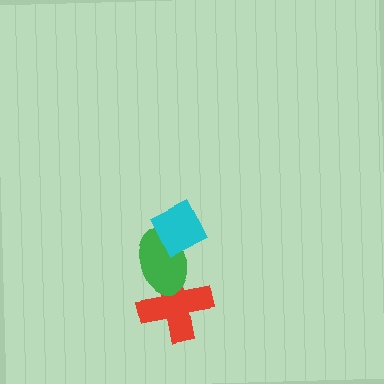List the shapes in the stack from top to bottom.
From top to bottom: the cyan diamond, the green ellipse, the red cross.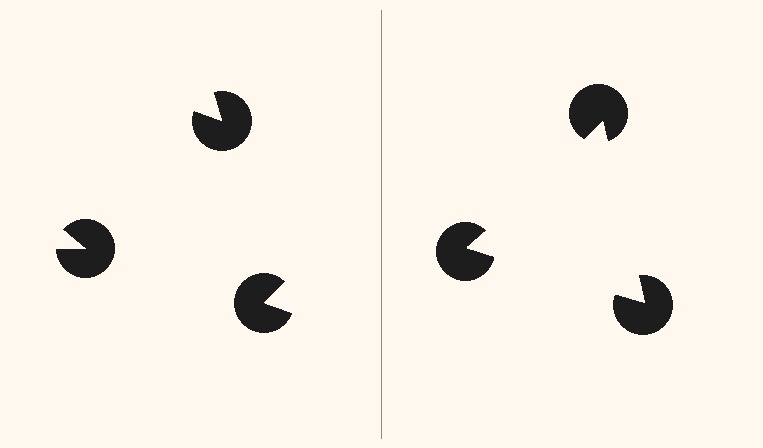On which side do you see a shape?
An illusory triangle appears on the right side. On the left side the wedge cuts are rotated, so no coherent shape forms.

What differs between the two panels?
The pac-man discs are positioned identically on both sides; only the wedge orientations differ. On the right they align to a triangle; on the left they are misaligned.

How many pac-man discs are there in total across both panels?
6 — 3 on each side.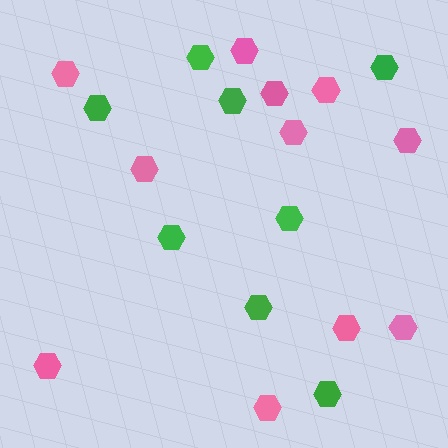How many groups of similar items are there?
There are 2 groups: one group of green hexagons (8) and one group of pink hexagons (11).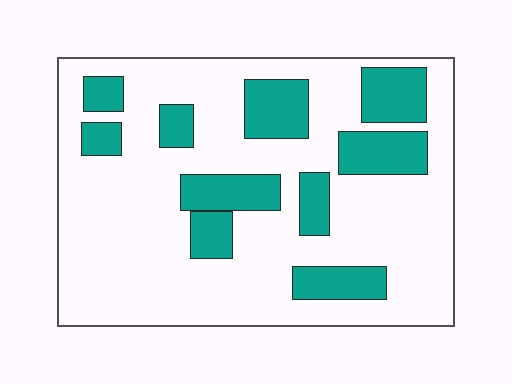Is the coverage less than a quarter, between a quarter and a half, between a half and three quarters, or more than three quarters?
Between a quarter and a half.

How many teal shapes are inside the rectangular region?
10.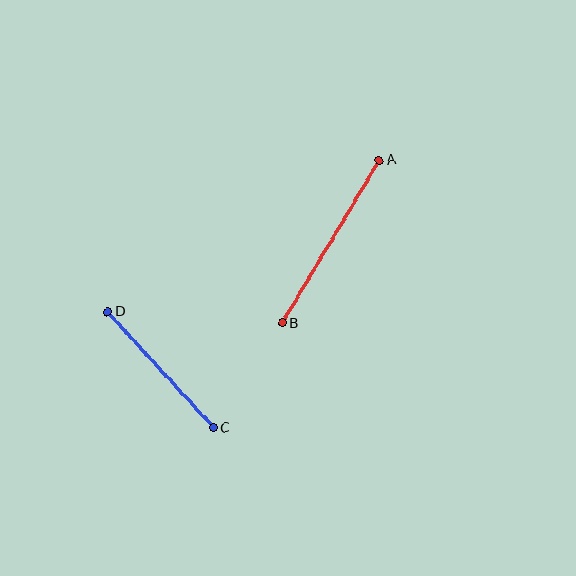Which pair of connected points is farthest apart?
Points A and B are farthest apart.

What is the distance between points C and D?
The distance is approximately 157 pixels.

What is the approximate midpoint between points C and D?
The midpoint is at approximately (161, 370) pixels.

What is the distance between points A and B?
The distance is approximately 189 pixels.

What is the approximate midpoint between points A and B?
The midpoint is at approximately (331, 242) pixels.